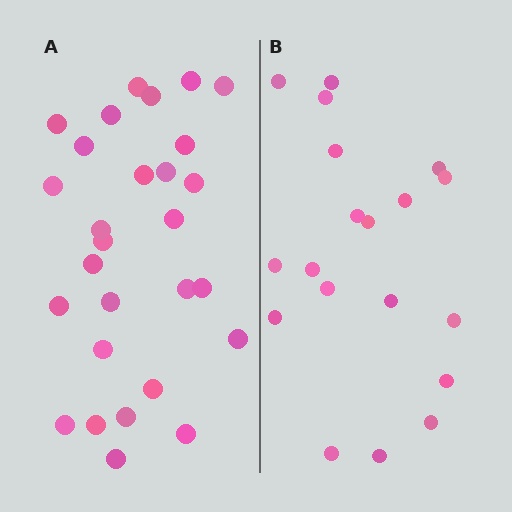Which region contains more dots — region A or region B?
Region A (the left region) has more dots.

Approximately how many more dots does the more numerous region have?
Region A has roughly 8 or so more dots than region B.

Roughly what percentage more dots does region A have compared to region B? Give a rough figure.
About 45% more.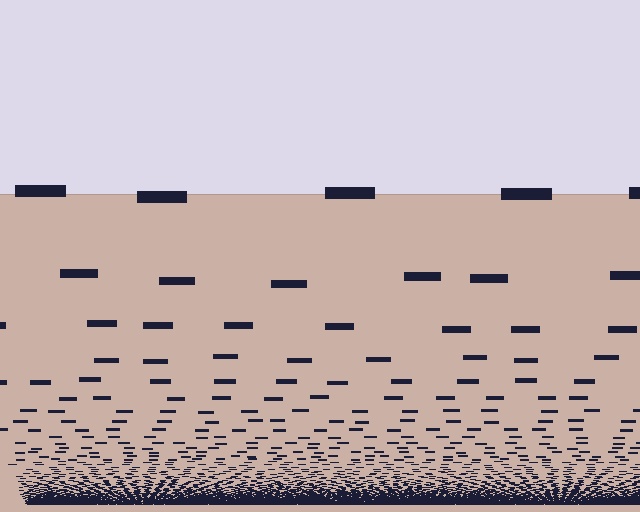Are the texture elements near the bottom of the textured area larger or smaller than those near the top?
Smaller. The gradient is inverted — elements near the bottom are smaller and denser.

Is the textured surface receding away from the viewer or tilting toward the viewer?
The surface appears to tilt toward the viewer. Texture elements get larger and sparser toward the top.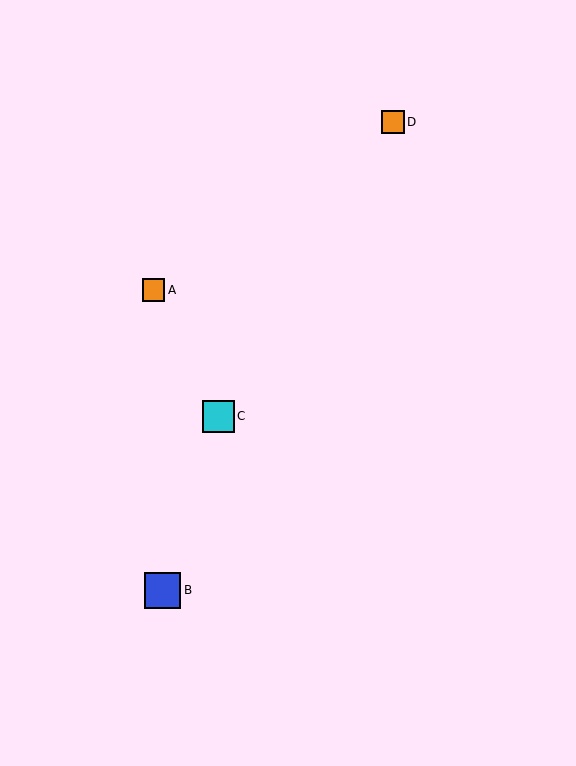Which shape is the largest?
The blue square (labeled B) is the largest.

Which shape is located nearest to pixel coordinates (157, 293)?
The orange square (labeled A) at (153, 290) is nearest to that location.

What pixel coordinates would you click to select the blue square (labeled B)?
Click at (163, 590) to select the blue square B.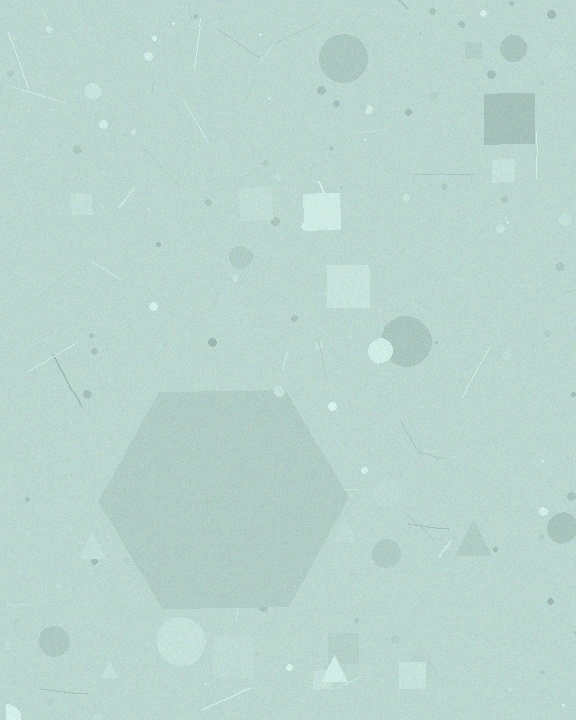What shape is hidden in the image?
A hexagon is hidden in the image.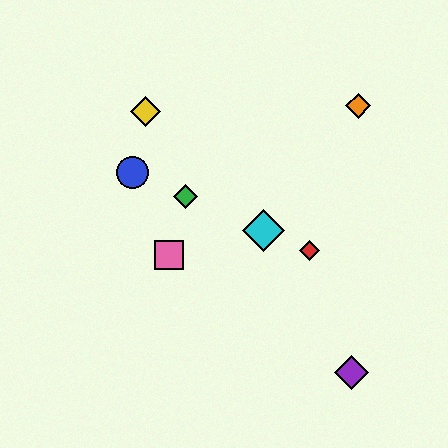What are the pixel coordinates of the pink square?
The pink square is at (169, 255).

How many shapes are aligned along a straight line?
4 shapes (the red diamond, the blue circle, the green diamond, the cyan diamond) are aligned along a straight line.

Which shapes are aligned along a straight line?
The red diamond, the blue circle, the green diamond, the cyan diamond are aligned along a straight line.